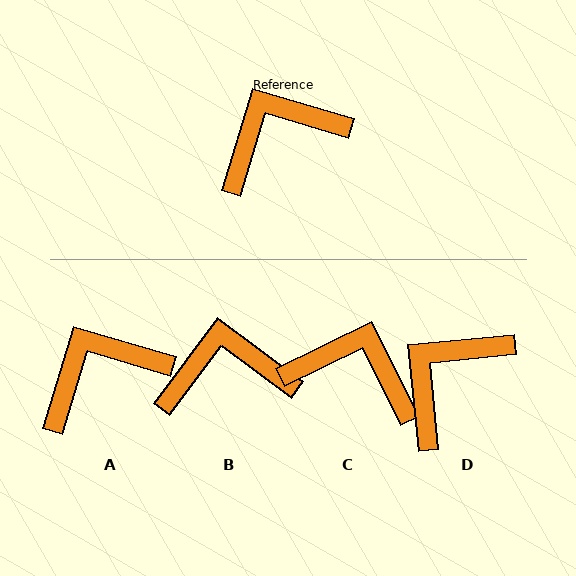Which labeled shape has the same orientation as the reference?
A.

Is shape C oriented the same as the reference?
No, it is off by about 47 degrees.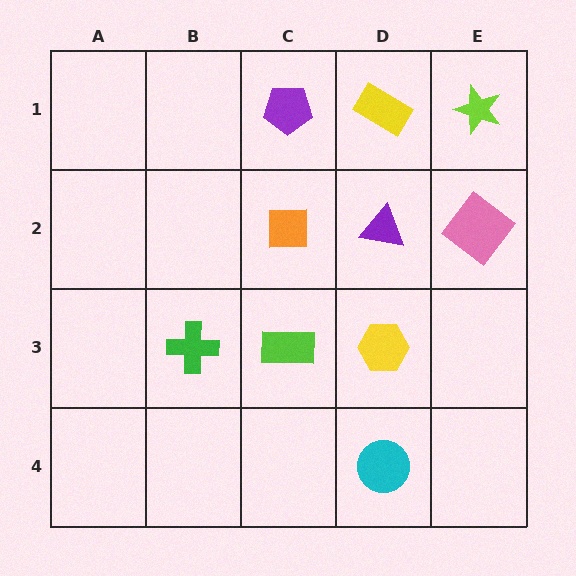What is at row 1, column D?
A yellow rectangle.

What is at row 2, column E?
A pink diamond.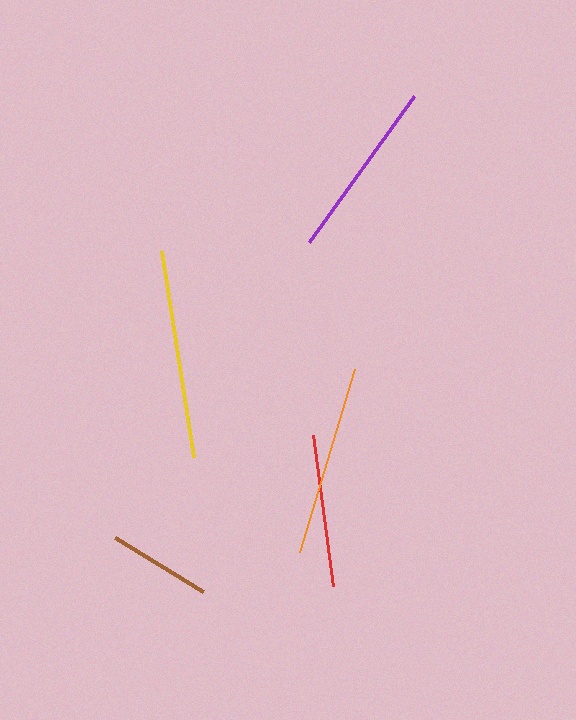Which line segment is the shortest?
The brown line is the shortest at approximately 103 pixels.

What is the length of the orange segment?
The orange segment is approximately 191 pixels long.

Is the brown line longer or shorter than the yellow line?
The yellow line is longer than the brown line.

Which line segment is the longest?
The yellow line is the longest at approximately 208 pixels.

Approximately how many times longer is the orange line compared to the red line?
The orange line is approximately 1.3 times the length of the red line.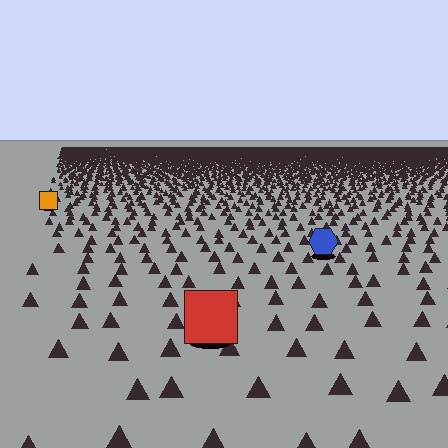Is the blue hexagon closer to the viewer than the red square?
No. The red square is closer — you can tell from the texture gradient: the ground texture is coarser near it.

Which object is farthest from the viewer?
The orange square is farthest from the viewer. It appears smaller and the ground texture around it is denser.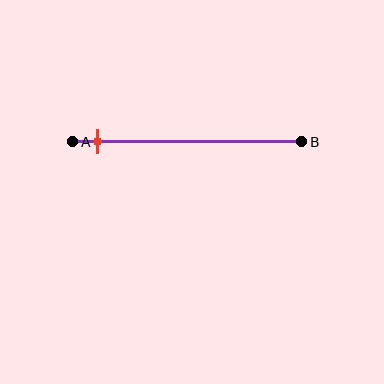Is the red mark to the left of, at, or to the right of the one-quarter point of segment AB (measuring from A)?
The red mark is to the left of the one-quarter point of segment AB.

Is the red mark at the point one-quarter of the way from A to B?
No, the mark is at about 10% from A, not at the 25% one-quarter point.